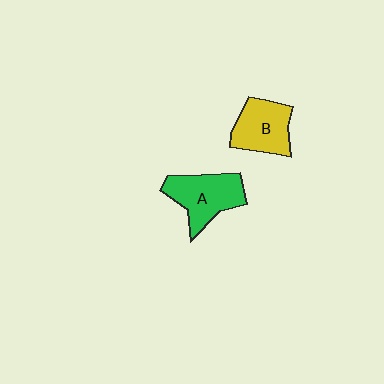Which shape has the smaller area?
Shape B (yellow).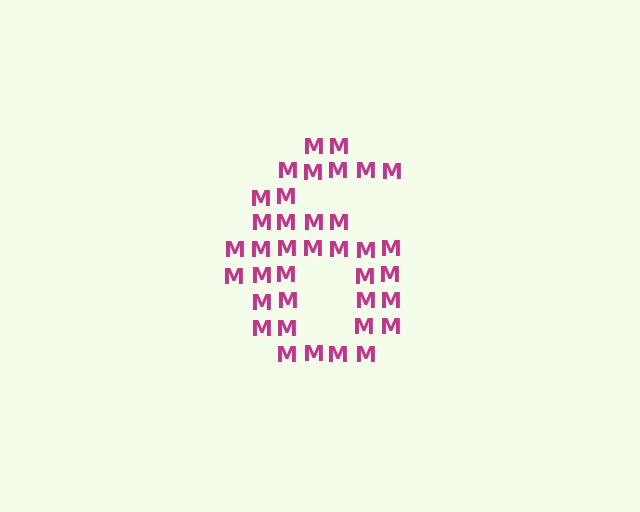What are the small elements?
The small elements are letter M's.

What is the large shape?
The large shape is the digit 6.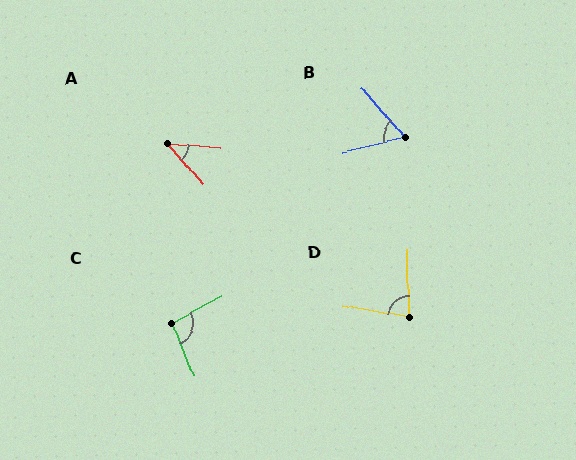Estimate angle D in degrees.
Approximately 79 degrees.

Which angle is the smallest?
A, at approximately 45 degrees.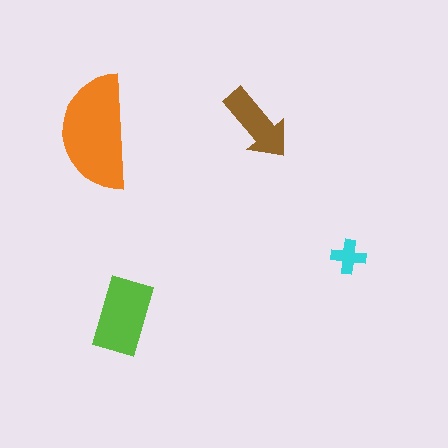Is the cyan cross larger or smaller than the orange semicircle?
Smaller.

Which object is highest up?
The brown arrow is topmost.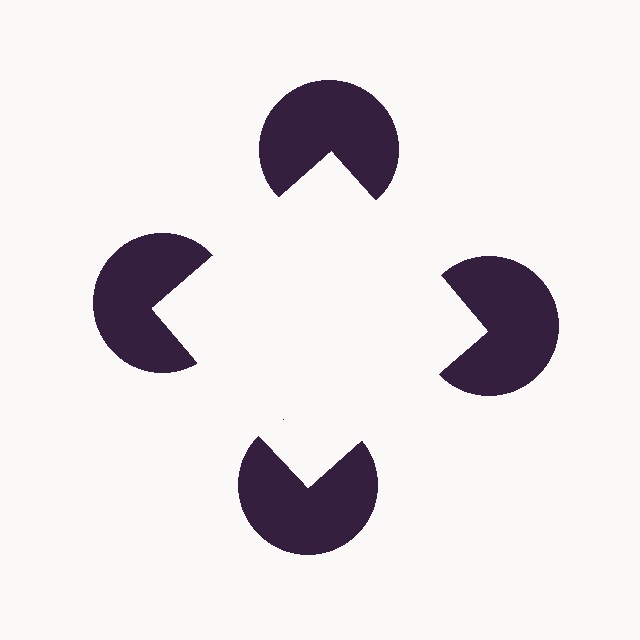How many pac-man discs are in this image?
There are 4 — one at each vertex of the illusory square.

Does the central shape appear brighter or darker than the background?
It typically appears slightly brighter than the background, even though no actual brightness change is drawn.